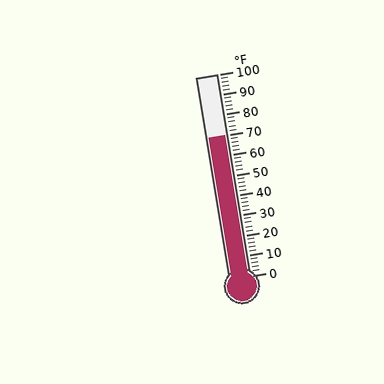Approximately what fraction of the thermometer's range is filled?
The thermometer is filled to approximately 70% of its range.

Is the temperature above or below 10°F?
The temperature is above 10°F.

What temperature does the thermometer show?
The thermometer shows approximately 70°F.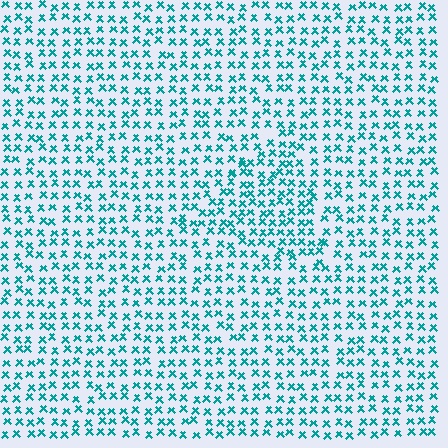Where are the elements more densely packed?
The elements are more densely packed inside the triangle boundary.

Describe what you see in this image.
The image contains small teal elements arranged at two different densities. A triangle-shaped region is visible where the elements are more densely packed than the surrounding area.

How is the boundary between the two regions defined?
The boundary is defined by a change in element density (approximately 1.4x ratio). All elements are the same color, size, and shape.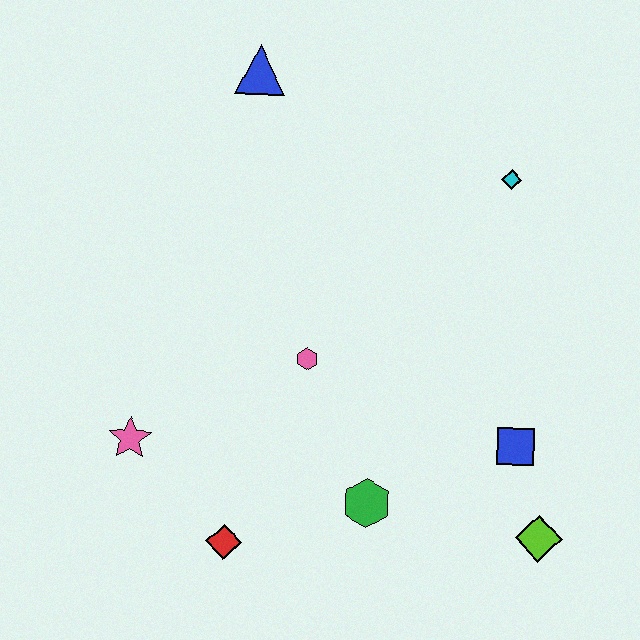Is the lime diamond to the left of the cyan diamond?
No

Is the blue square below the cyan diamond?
Yes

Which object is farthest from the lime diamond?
The blue triangle is farthest from the lime diamond.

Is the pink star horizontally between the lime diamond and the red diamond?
No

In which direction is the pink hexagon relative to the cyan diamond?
The pink hexagon is to the left of the cyan diamond.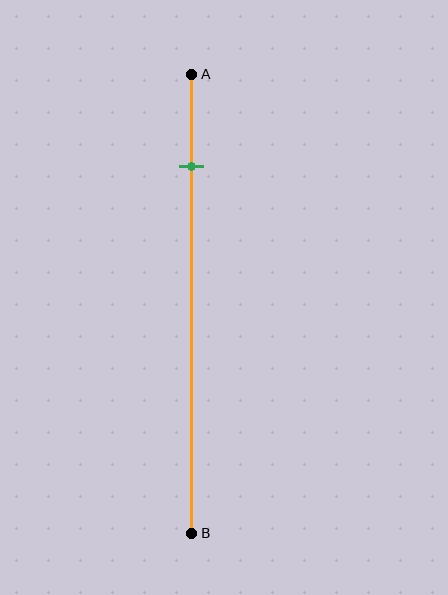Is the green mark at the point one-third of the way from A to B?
No, the mark is at about 20% from A, not at the 33% one-third point.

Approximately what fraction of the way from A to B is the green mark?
The green mark is approximately 20% of the way from A to B.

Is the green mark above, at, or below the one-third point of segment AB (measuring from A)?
The green mark is above the one-third point of segment AB.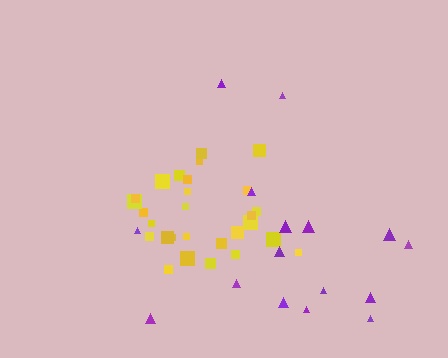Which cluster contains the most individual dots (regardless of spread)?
Yellow (28).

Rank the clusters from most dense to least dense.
yellow, purple.